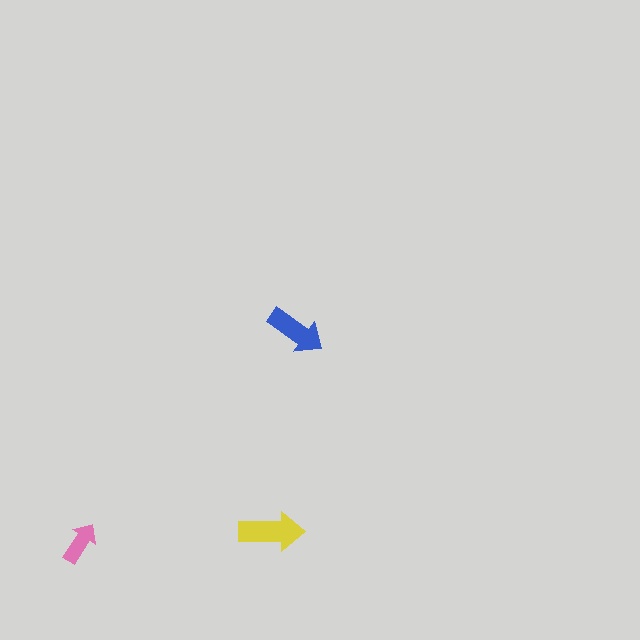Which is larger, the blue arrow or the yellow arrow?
The yellow one.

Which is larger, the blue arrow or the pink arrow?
The blue one.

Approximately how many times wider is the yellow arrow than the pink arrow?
About 1.5 times wider.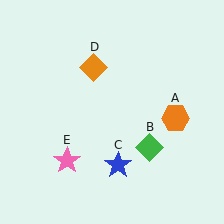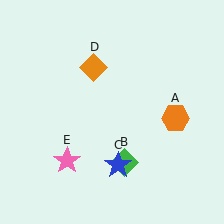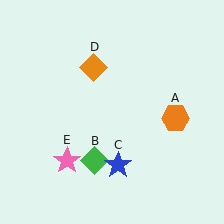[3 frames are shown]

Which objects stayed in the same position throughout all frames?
Orange hexagon (object A) and blue star (object C) and orange diamond (object D) and pink star (object E) remained stationary.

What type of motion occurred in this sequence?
The green diamond (object B) rotated clockwise around the center of the scene.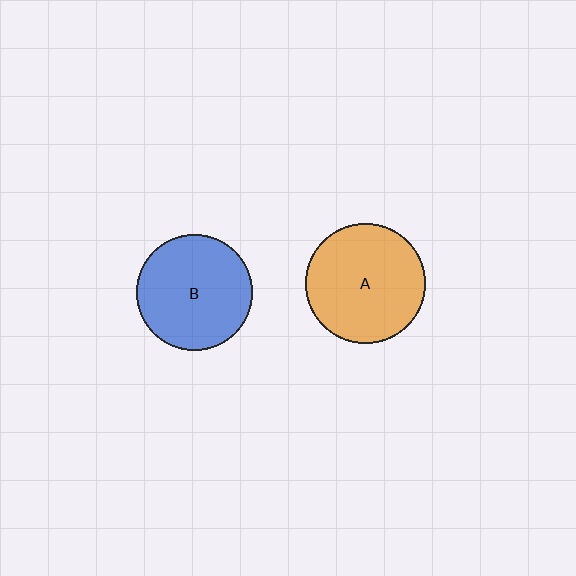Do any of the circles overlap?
No, none of the circles overlap.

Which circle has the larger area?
Circle A (orange).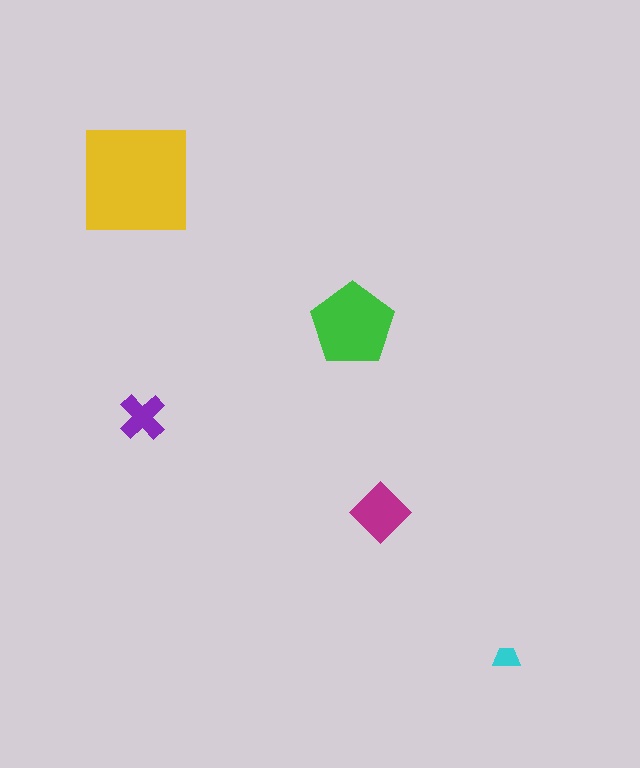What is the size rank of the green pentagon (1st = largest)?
2nd.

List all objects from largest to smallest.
The yellow square, the green pentagon, the magenta diamond, the purple cross, the cyan trapezoid.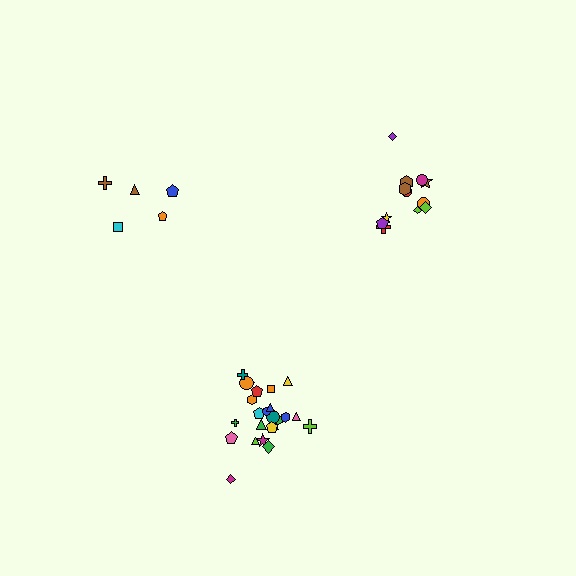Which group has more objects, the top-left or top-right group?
The top-right group.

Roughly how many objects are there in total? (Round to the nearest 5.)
Roughly 40 objects in total.